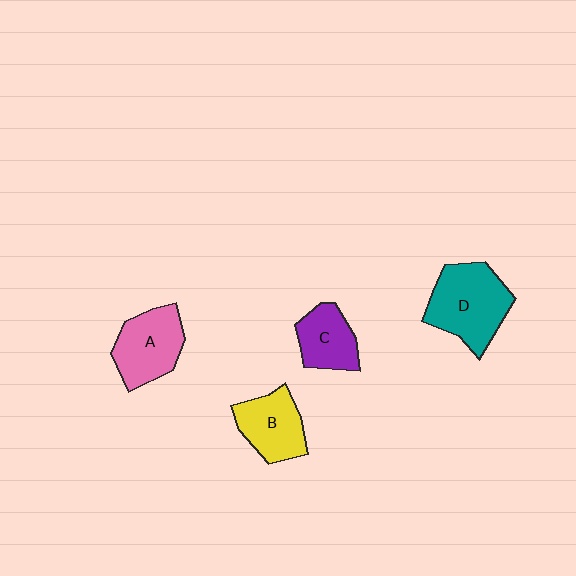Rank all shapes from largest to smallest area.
From largest to smallest: D (teal), A (pink), B (yellow), C (purple).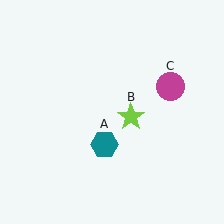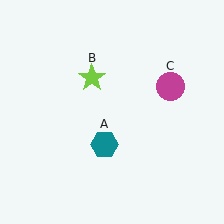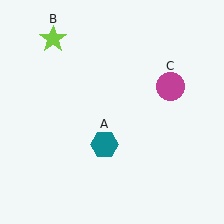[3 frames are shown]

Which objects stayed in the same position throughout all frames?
Teal hexagon (object A) and magenta circle (object C) remained stationary.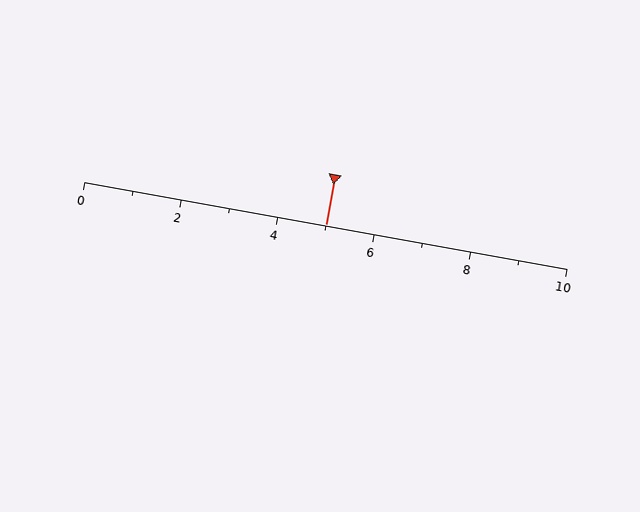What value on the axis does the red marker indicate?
The marker indicates approximately 5.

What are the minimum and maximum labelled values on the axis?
The axis runs from 0 to 10.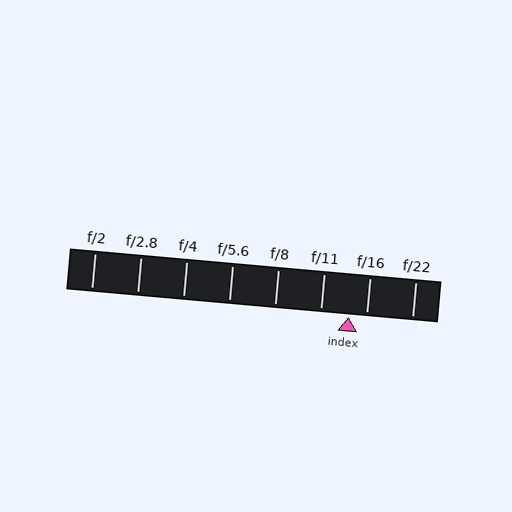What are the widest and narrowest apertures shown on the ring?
The widest aperture shown is f/2 and the narrowest is f/22.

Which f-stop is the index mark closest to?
The index mark is closest to f/16.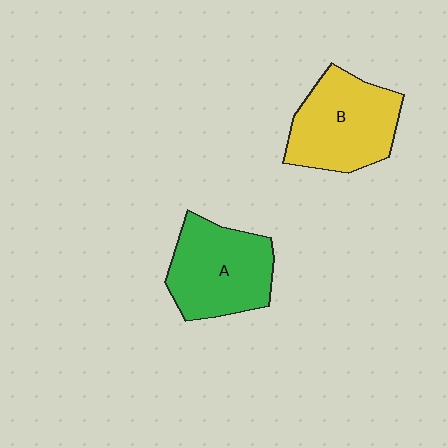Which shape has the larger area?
Shape B (yellow).